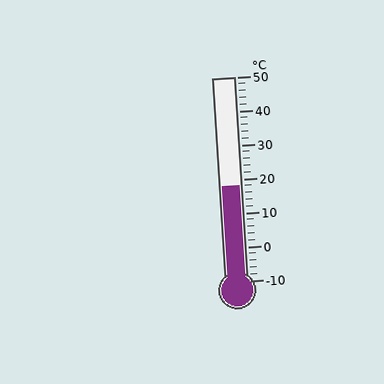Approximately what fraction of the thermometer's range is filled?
The thermometer is filled to approximately 45% of its range.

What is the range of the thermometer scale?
The thermometer scale ranges from -10°C to 50°C.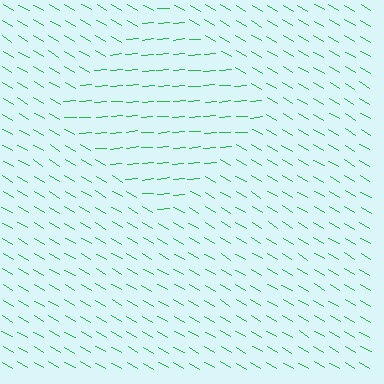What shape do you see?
I see a diamond.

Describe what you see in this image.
The image is filled with small green line segments. A diamond region in the image has lines oriented differently from the surrounding lines, creating a visible texture boundary.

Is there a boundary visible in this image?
Yes, there is a texture boundary formed by a change in line orientation.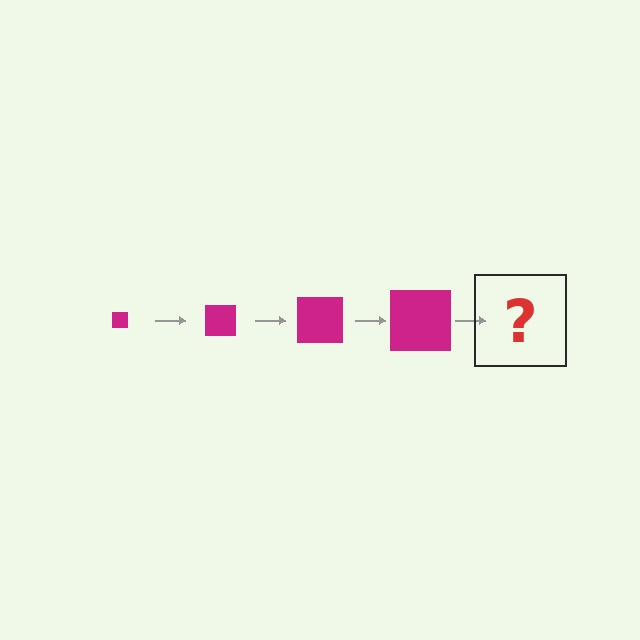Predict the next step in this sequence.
The next step is a magenta square, larger than the previous one.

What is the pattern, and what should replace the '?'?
The pattern is that the square gets progressively larger each step. The '?' should be a magenta square, larger than the previous one.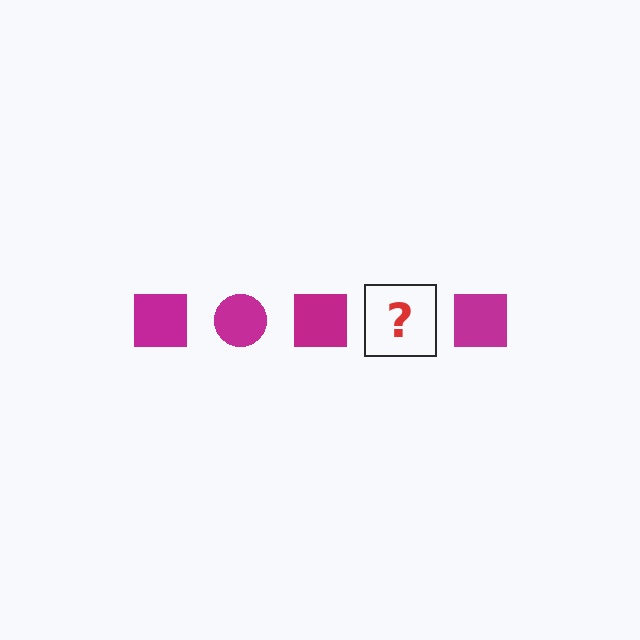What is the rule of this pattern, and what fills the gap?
The rule is that the pattern cycles through square, circle shapes in magenta. The gap should be filled with a magenta circle.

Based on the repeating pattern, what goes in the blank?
The blank should be a magenta circle.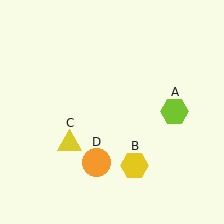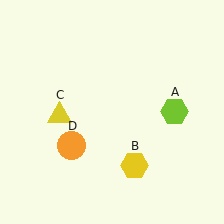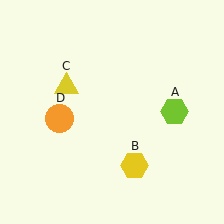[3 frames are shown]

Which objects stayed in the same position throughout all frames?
Lime hexagon (object A) and yellow hexagon (object B) remained stationary.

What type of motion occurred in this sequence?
The yellow triangle (object C), orange circle (object D) rotated clockwise around the center of the scene.